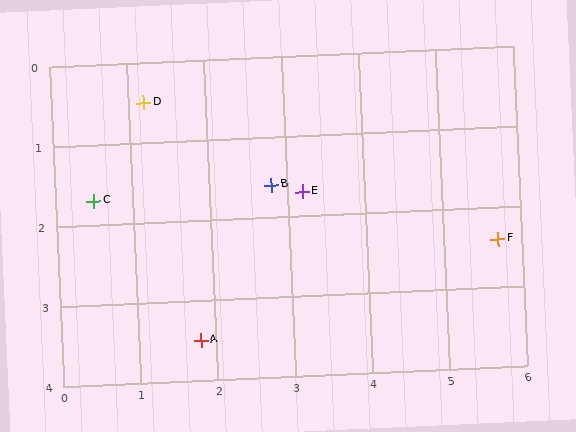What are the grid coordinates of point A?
Point A is at approximately (1.8, 3.5).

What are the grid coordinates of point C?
Point C is at approximately (0.5, 1.7).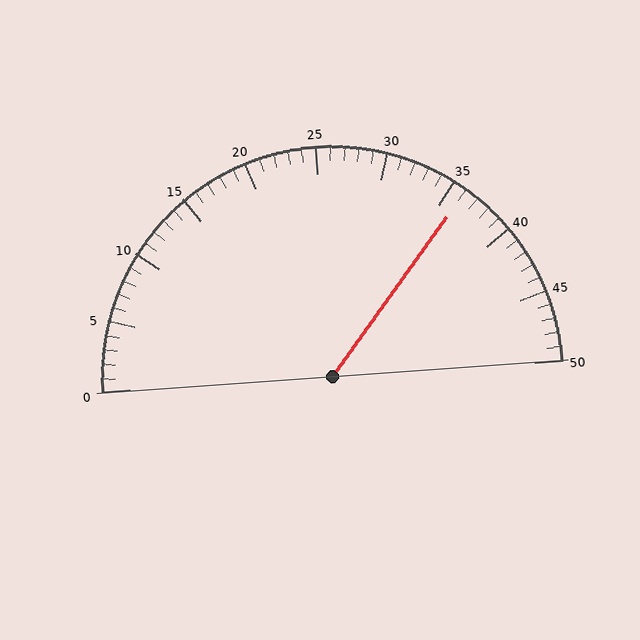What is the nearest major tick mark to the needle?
The nearest major tick mark is 35.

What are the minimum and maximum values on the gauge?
The gauge ranges from 0 to 50.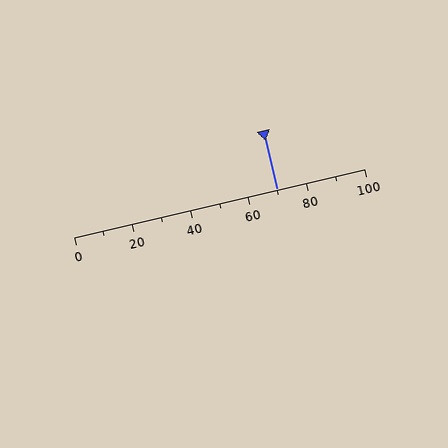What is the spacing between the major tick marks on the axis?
The major ticks are spaced 20 apart.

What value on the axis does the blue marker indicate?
The marker indicates approximately 70.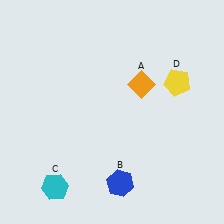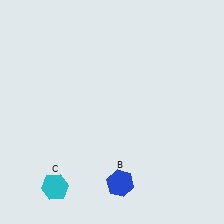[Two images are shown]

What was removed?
The yellow pentagon (D), the orange diamond (A) were removed in Image 2.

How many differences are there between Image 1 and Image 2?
There are 2 differences between the two images.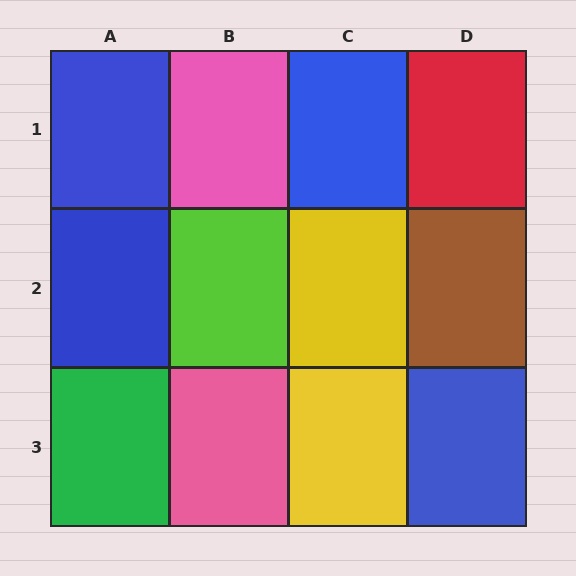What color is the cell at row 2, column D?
Brown.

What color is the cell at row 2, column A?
Blue.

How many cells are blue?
4 cells are blue.